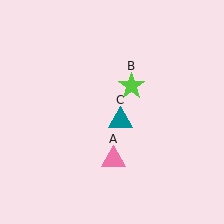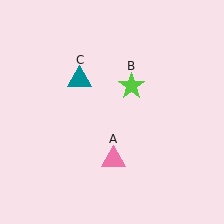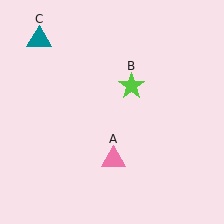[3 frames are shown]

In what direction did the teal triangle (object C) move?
The teal triangle (object C) moved up and to the left.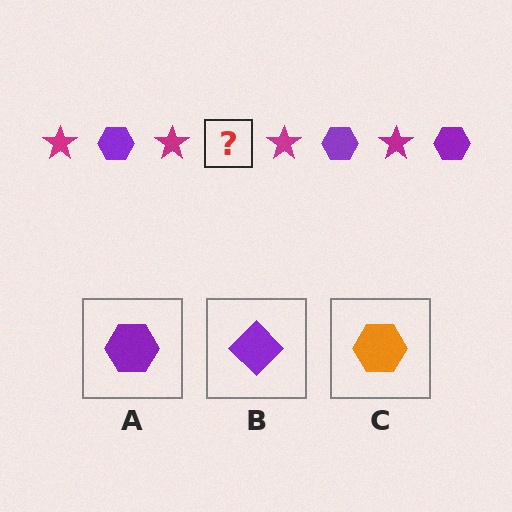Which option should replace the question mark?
Option A.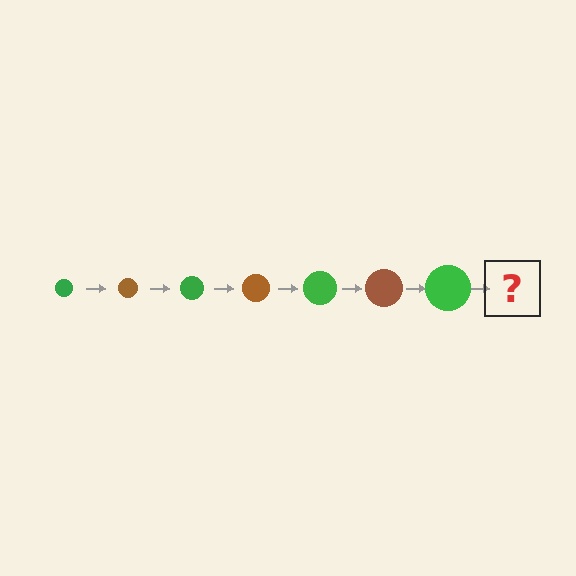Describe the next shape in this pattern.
It should be a brown circle, larger than the previous one.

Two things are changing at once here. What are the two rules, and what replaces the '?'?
The two rules are that the circle grows larger each step and the color cycles through green and brown. The '?' should be a brown circle, larger than the previous one.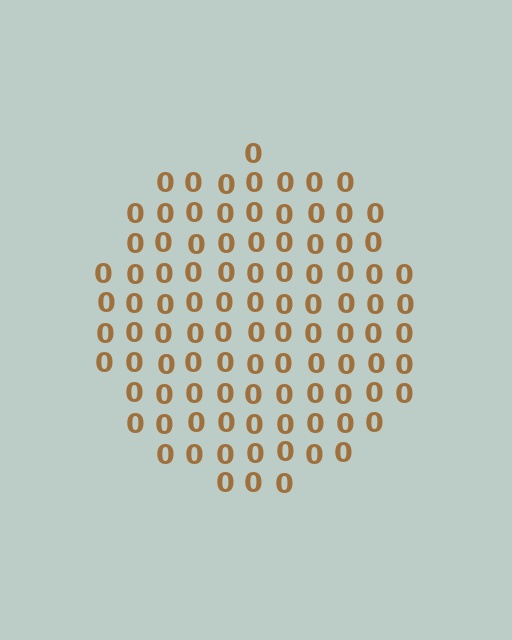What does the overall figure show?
The overall figure shows a circle.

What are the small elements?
The small elements are digit 0's.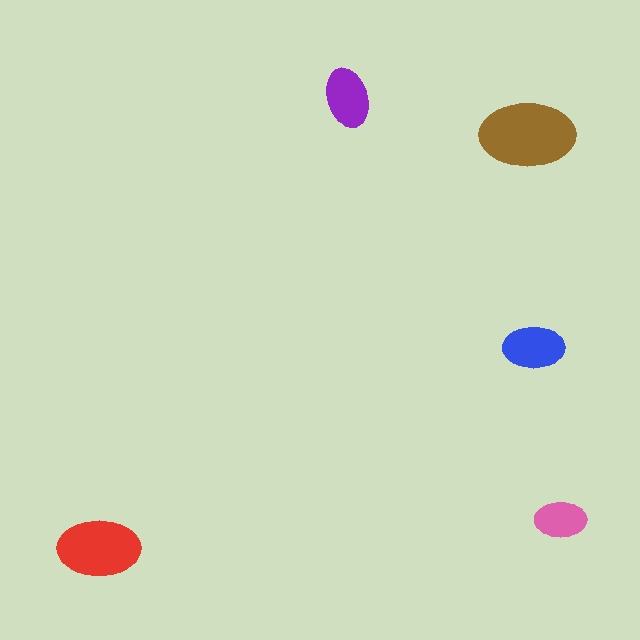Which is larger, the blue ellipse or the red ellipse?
The red one.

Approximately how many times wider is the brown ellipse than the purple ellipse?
About 1.5 times wider.